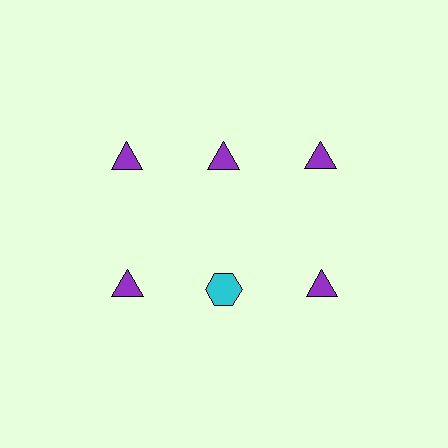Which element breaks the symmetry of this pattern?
The cyan hexagon in the second row, second from left column breaks the symmetry. All other shapes are purple triangles.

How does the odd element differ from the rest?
It differs in both color (cyan instead of purple) and shape (hexagon instead of triangle).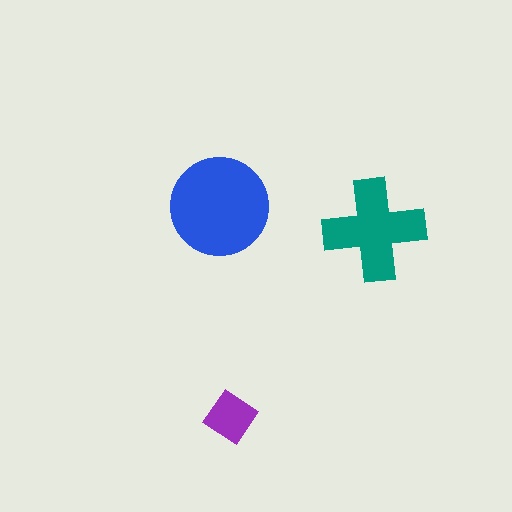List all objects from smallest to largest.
The purple diamond, the teal cross, the blue circle.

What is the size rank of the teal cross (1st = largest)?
2nd.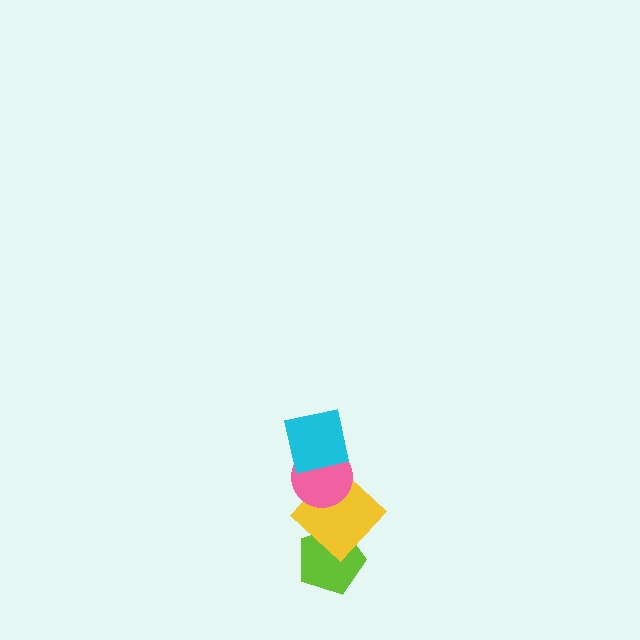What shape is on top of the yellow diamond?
The pink circle is on top of the yellow diamond.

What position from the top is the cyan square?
The cyan square is 1st from the top.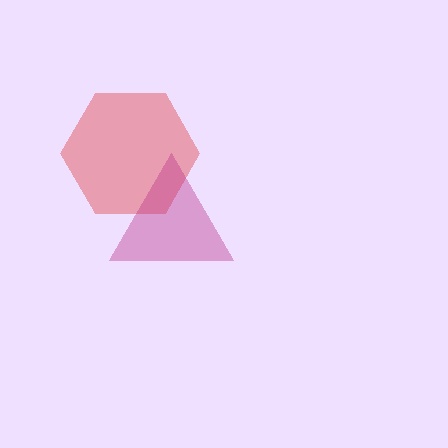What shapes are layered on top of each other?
The layered shapes are: a red hexagon, a magenta triangle.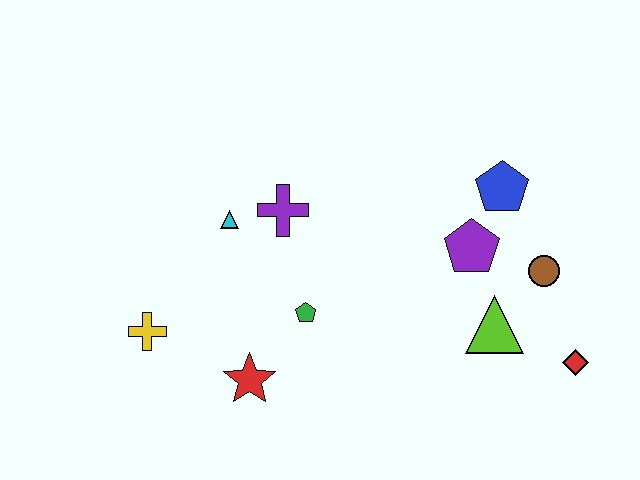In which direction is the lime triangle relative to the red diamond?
The lime triangle is to the left of the red diamond.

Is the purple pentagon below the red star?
No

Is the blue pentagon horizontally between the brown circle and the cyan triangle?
Yes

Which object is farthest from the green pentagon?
The red diamond is farthest from the green pentagon.